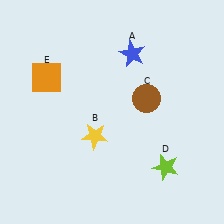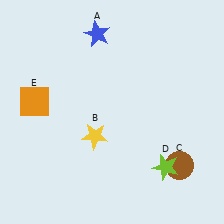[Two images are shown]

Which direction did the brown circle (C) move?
The brown circle (C) moved down.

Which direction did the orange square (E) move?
The orange square (E) moved down.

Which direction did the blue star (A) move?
The blue star (A) moved left.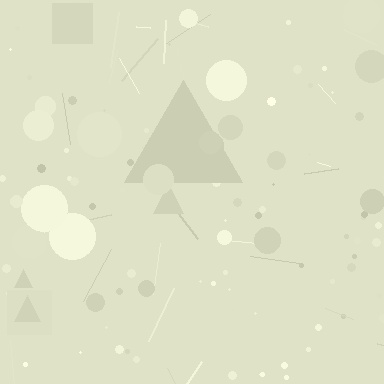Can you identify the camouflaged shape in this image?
The camouflaged shape is a triangle.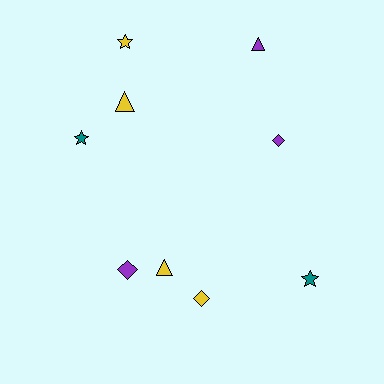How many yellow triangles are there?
There are 2 yellow triangles.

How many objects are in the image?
There are 9 objects.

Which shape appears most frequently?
Star, with 3 objects.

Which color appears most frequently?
Yellow, with 4 objects.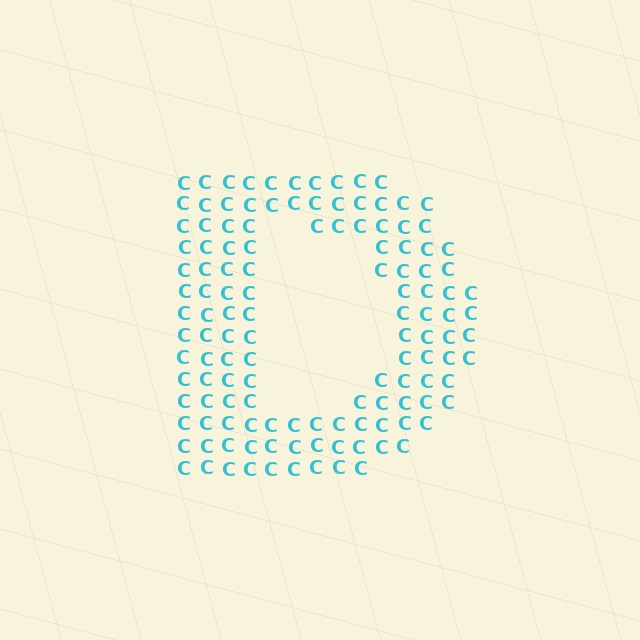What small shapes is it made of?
It is made of small letter C's.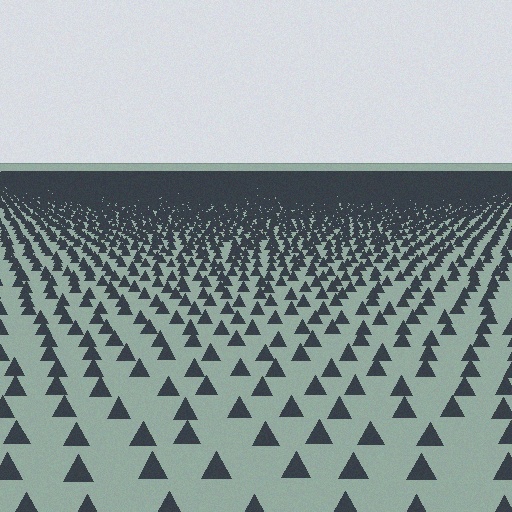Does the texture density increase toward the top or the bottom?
Density increases toward the top.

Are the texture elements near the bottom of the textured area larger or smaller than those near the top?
Larger. Near the bottom, elements are closer to the viewer and appear at a bigger on-screen size.